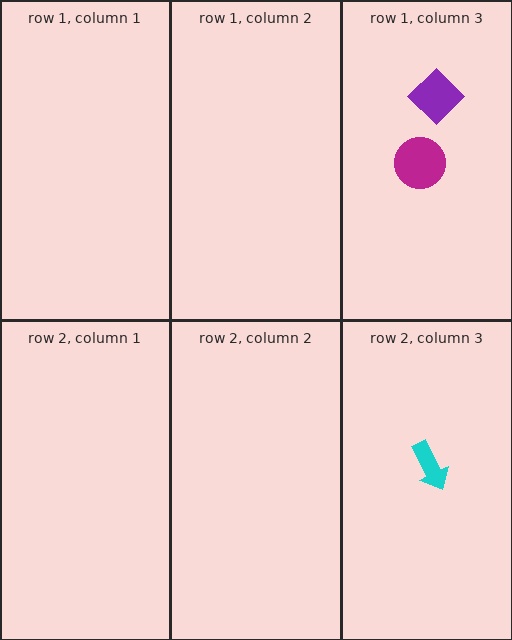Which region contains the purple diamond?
The row 1, column 3 region.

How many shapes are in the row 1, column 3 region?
2.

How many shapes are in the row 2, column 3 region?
1.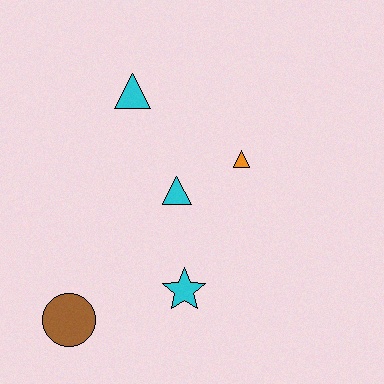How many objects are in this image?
There are 5 objects.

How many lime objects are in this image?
There are no lime objects.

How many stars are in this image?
There is 1 star.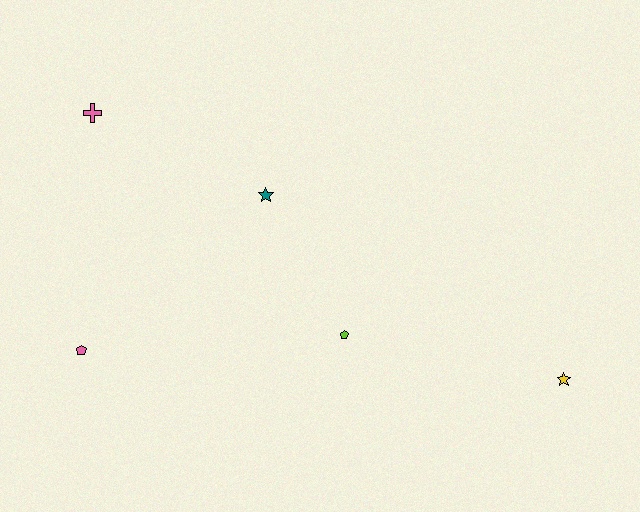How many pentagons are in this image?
There are 2 pentagons.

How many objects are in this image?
There are 5 objects.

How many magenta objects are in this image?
There are no magenta objects.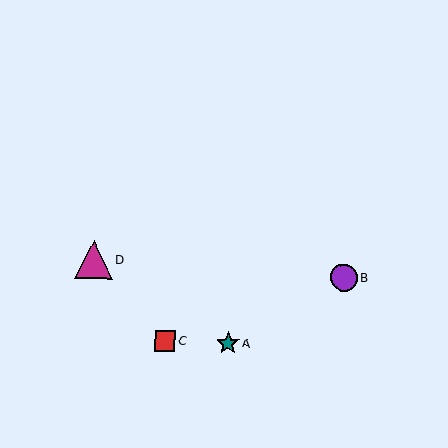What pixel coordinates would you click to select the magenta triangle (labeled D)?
Click at (94, 260) to select the magenta triangle D.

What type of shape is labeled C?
Shape C is a red square.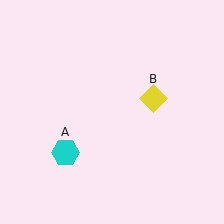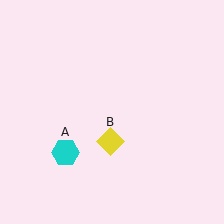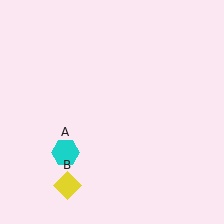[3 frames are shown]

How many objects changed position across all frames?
1 object changed position: yellow diamond (object B).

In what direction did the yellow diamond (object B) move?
The yellow diamond (object B) moved down and to the left.